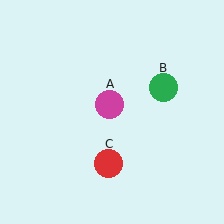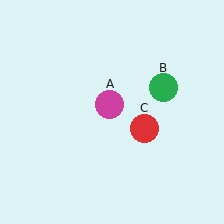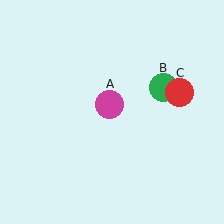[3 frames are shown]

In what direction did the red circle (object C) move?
The red circle (object C) moved up and to the right.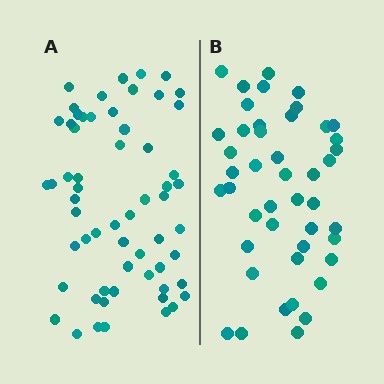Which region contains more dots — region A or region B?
Region A (the left region) has more dots.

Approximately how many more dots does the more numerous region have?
Region A has approximately 15 more dots than region B.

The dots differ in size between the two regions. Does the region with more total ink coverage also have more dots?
No. Region B has more total ink coverage because its dots are larger, but region A actually contains more individual dots. Total area can be misleading — the number of items is what matters here.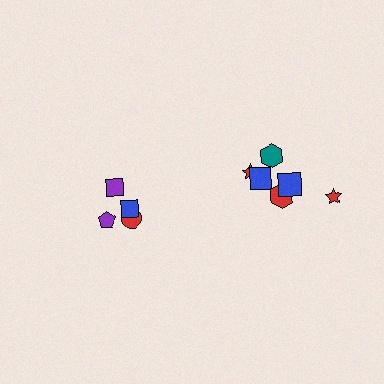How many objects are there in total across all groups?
There are 10 objects.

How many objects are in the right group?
There are 6 objects.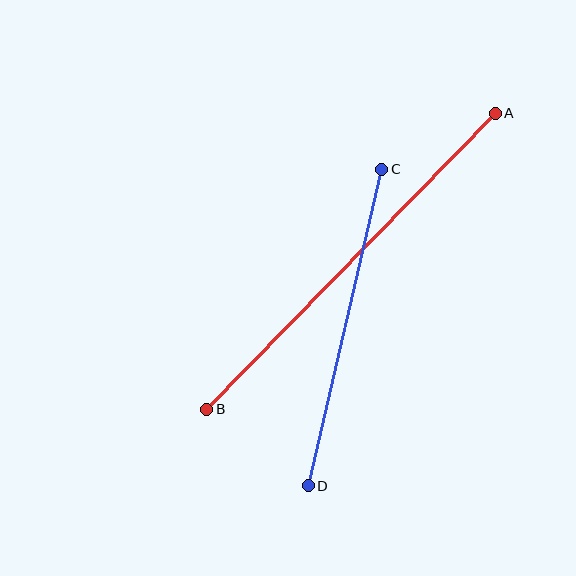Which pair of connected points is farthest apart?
Points A and B are farthest apart.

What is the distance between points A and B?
The distance is approximately 414 pixels.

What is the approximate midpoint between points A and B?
The midpoint is at approximately (351, 261) pixels.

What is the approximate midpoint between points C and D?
The midpoint is at approximately (345, 328) pixels.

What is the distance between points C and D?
The distance is approximately 325 pixels.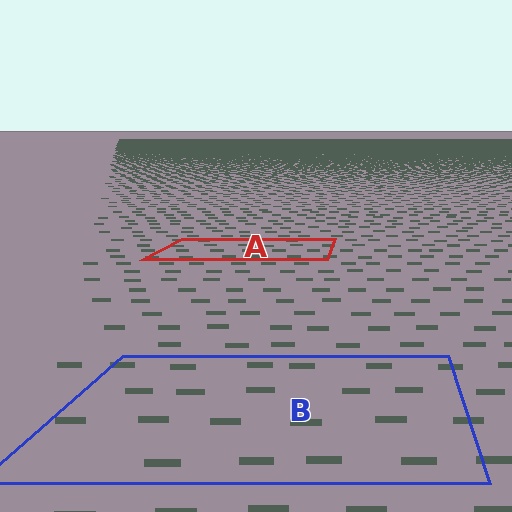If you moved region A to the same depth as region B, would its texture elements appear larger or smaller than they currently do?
They would appear larger. At a closer depth, the same texture elements are projected at a bigger on-screen size.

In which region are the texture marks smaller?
The texture marks are smaller in region A, because it is farther away.